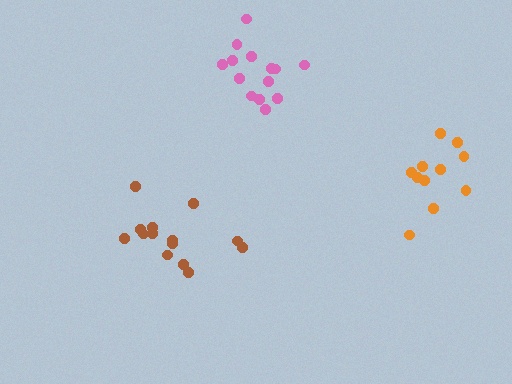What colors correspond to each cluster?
The clusters are colored: pink, brown, orange.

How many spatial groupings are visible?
There are 3 spatial groupings.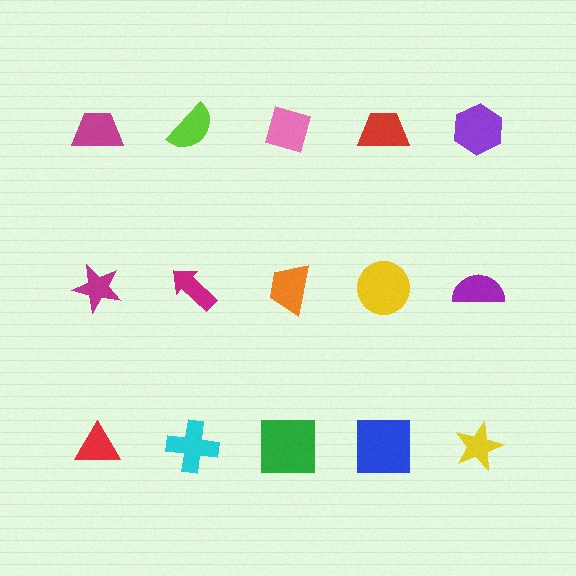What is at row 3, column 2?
A cyan cross.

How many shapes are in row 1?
5 shapes.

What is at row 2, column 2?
A magenta arrow.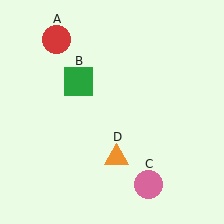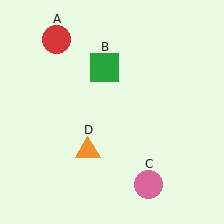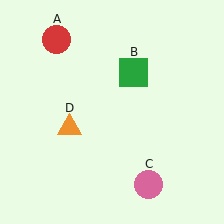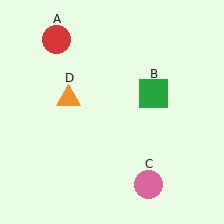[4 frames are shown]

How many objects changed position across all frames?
2 objects changed position: green square (object B), orange triangle (object D).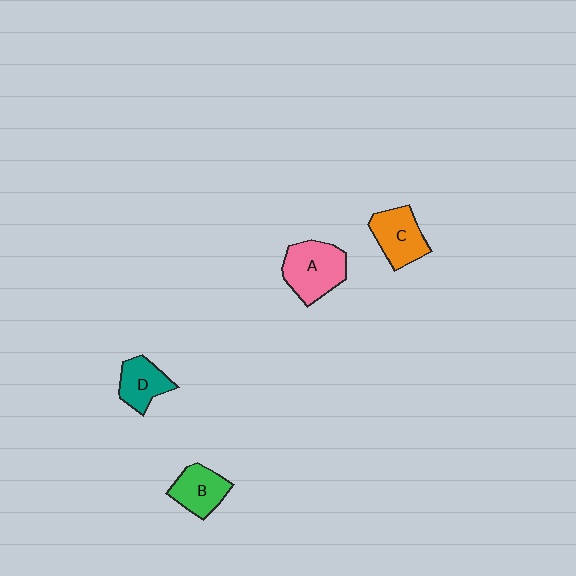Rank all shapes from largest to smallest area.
From largest to smallest: A (pink), C (orange), B (green), D (teal).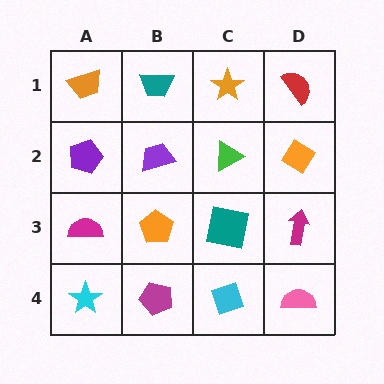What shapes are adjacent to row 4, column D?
A magenta arrow (row 3, column D), a cyan diamond (row 4, column C).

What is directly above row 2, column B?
A teal trapezoid.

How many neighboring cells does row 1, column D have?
2.